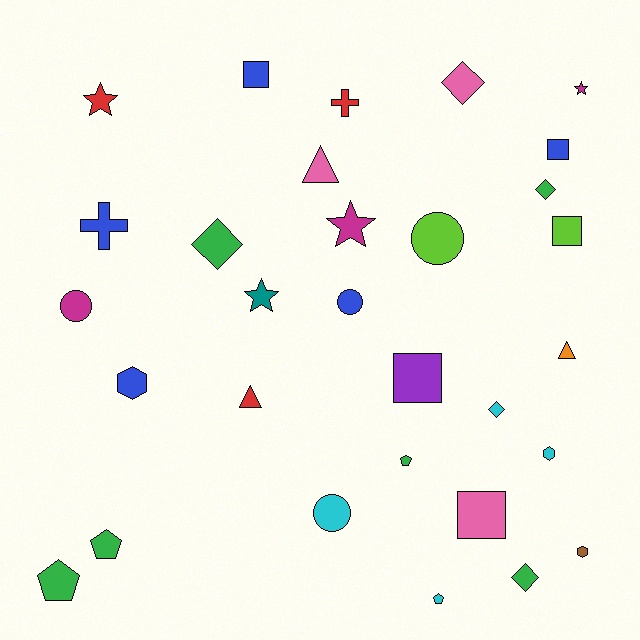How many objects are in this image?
There are 30 objects.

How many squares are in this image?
There are 5 squares.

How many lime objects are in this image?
There are 2 lime objects.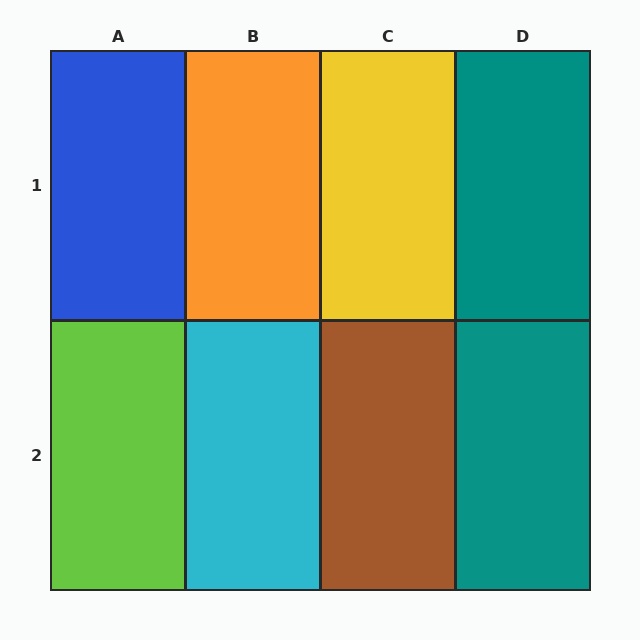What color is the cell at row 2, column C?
Brown.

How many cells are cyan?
1 cell is cyan.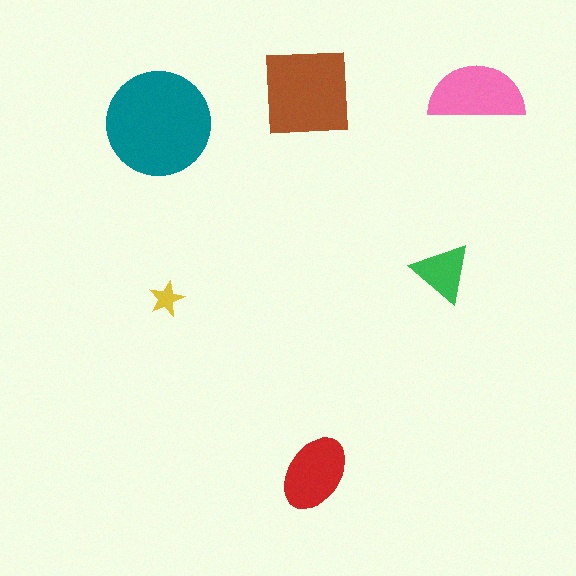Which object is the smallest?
The yellow star.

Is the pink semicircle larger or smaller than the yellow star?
Larger.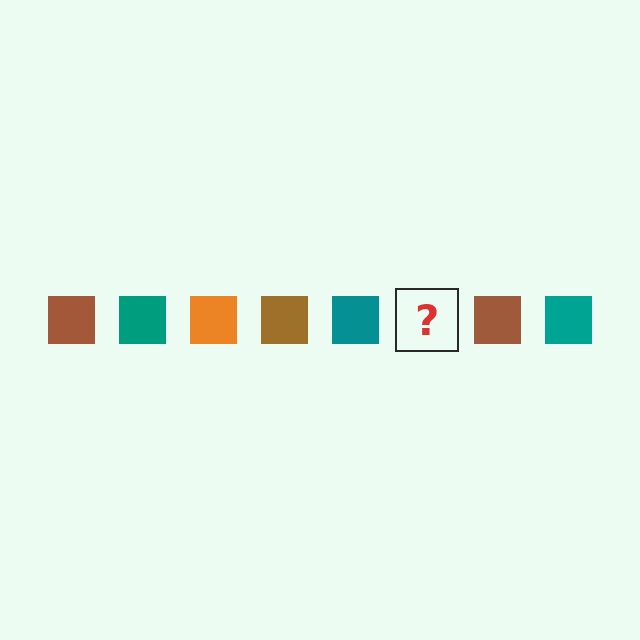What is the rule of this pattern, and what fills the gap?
The rule is that the pattern cycles through brown, teal, orange squares. The gap should be filled with an orange square.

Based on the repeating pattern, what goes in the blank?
The blank should be an orange square.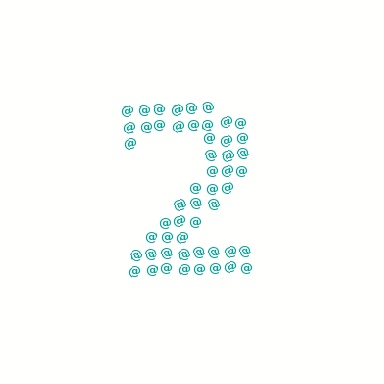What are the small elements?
The small elements are at signs.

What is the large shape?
The large shape is the digit 2.